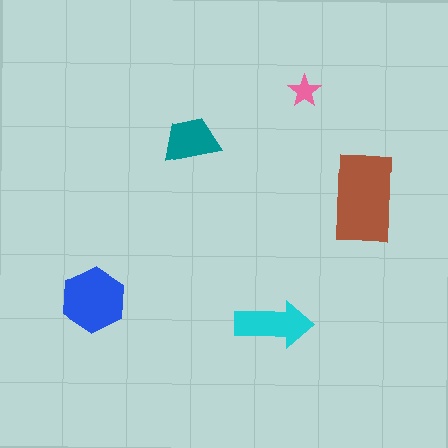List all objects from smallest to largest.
The pink star, the teal trapezoid, the cyan arrow, the blue hexagon, the brown rectangle.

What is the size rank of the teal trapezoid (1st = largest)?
4th.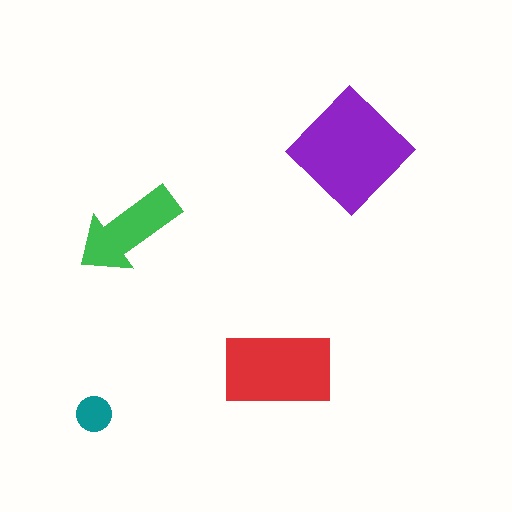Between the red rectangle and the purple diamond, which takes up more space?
The purple diamond.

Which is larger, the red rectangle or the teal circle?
The red rectangle.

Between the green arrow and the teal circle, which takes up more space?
The green arrow.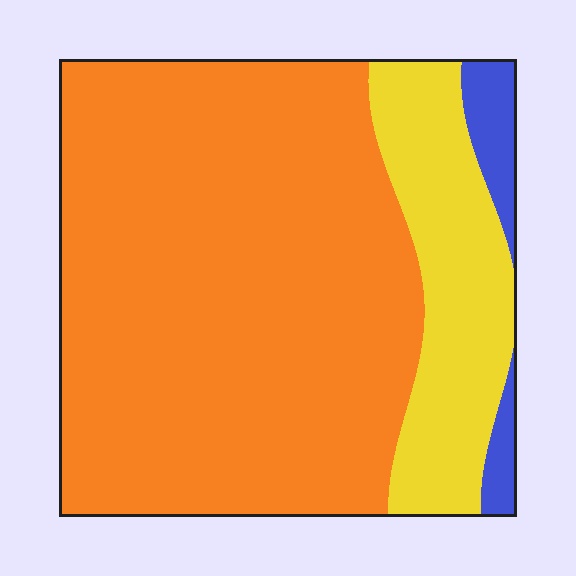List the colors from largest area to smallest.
From largest to smallest: orange, yellow, blue.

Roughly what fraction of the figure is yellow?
Yellow covers roughly 20% of the figure.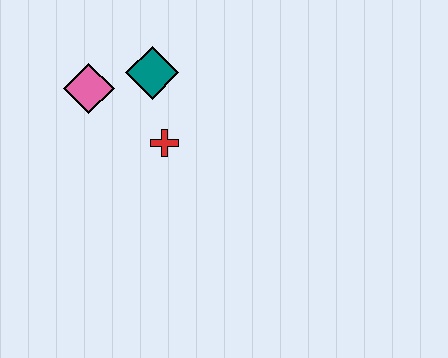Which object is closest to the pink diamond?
The teal diamond is closest to the pink diamond.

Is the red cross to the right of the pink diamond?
Yes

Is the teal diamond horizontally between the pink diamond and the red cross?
Yes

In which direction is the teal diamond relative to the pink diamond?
The teal diamond is to the right of the pink diamond.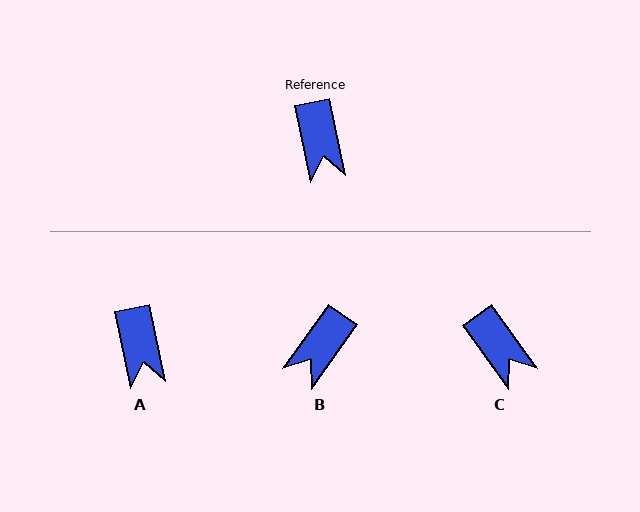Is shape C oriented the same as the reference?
No, it is off by about 24 degrees.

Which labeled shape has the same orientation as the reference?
A.